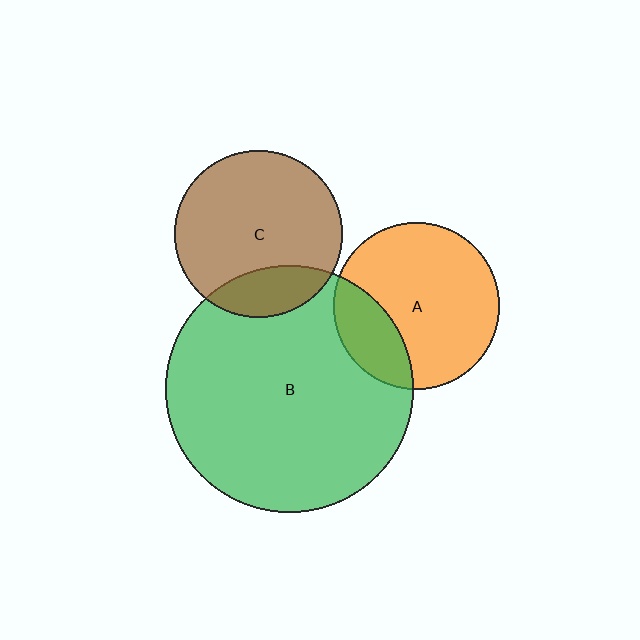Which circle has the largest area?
Circle B (green).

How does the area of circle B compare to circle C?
Approximately 2.2 times.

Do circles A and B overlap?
Yes.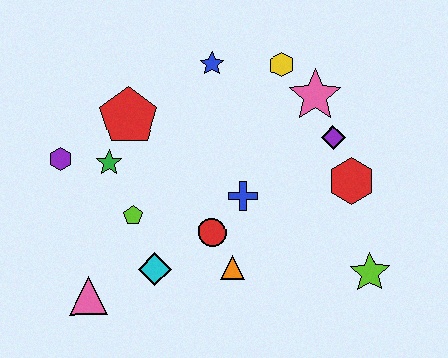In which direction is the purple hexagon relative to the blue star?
The purple hexagon is to the left of the blue star.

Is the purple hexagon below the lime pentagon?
No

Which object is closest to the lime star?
The red hexagon is closest to the lime star.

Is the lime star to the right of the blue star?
Yes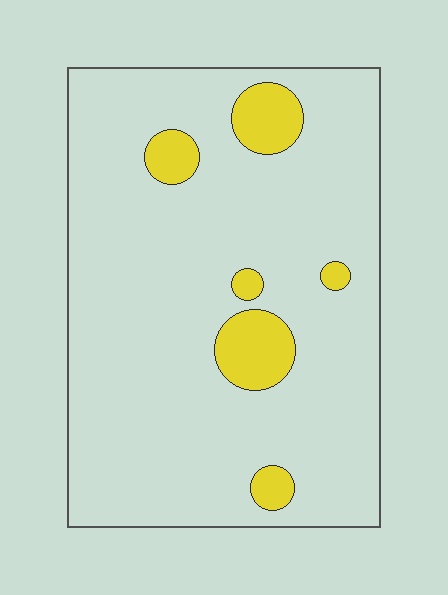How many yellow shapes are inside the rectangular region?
6.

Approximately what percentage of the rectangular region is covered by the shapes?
Approximately 10%.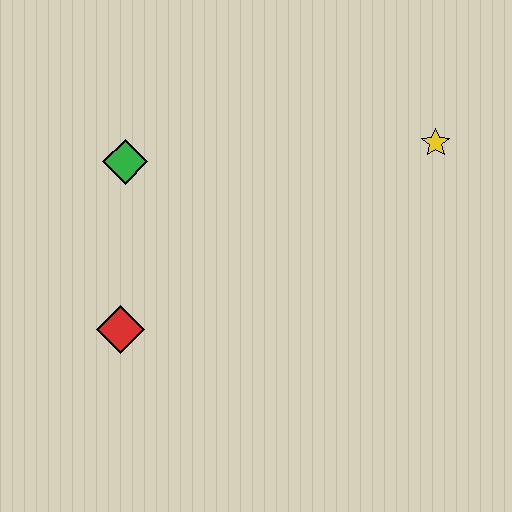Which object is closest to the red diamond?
The green diamond is closest to the red diamond.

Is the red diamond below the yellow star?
Yes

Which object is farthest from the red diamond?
The yellow star is farthest from the red diamond.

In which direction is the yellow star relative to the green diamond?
The yellow star is to the right of the green diamond.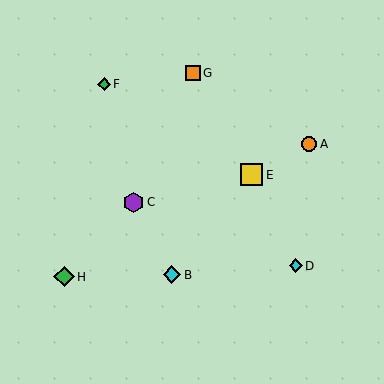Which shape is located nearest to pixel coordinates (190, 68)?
The orange square (labeled G) at (193, 73) is nearest to that location.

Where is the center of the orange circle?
The center of the orange circle is at (309, 144).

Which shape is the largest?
The yellow square (labeled E) is the largest.